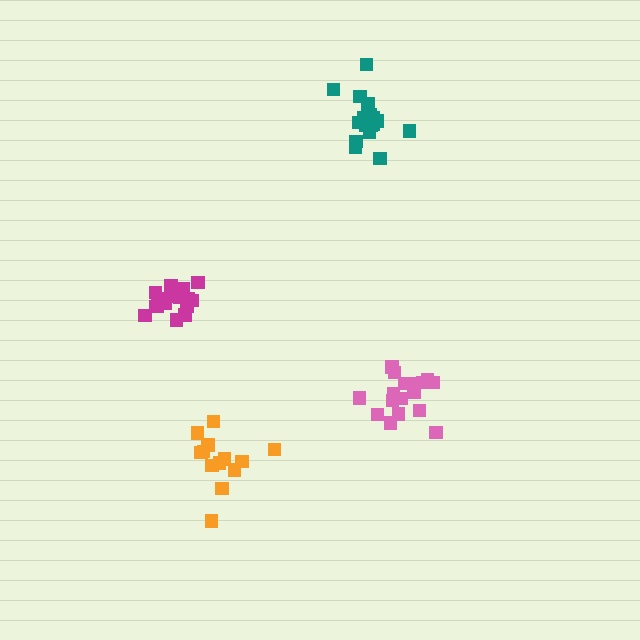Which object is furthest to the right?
The pink cluster is rightmost.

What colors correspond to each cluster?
The clusters are colored: teal, magenta, pink, orange.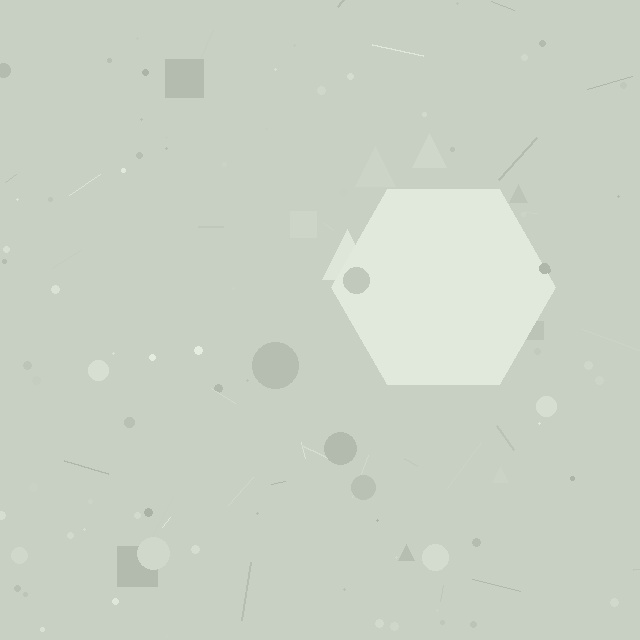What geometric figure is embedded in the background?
A hexagon is embedded in the background.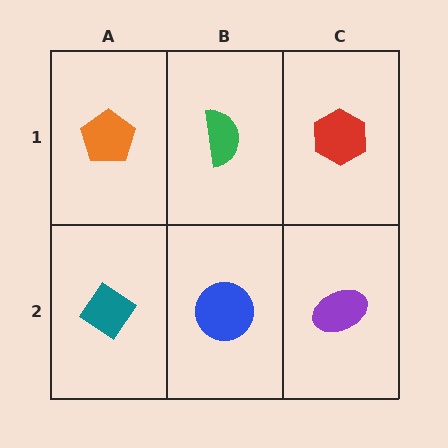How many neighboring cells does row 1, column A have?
2.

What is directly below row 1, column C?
A purple ellipse.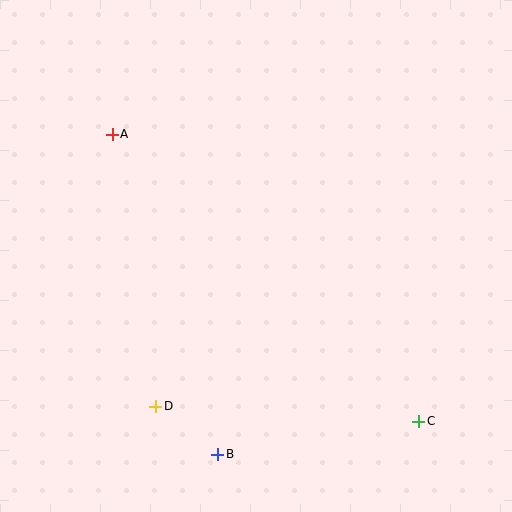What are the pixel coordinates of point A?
Point A is at (112, 134).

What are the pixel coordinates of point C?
Point C is at (419, 421).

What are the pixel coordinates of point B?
Point B is at (218, 454).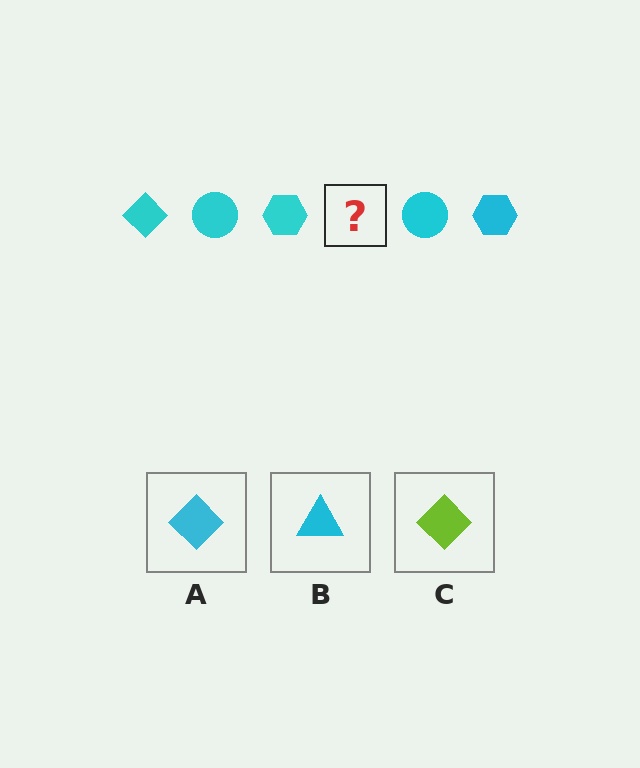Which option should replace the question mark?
Option A.